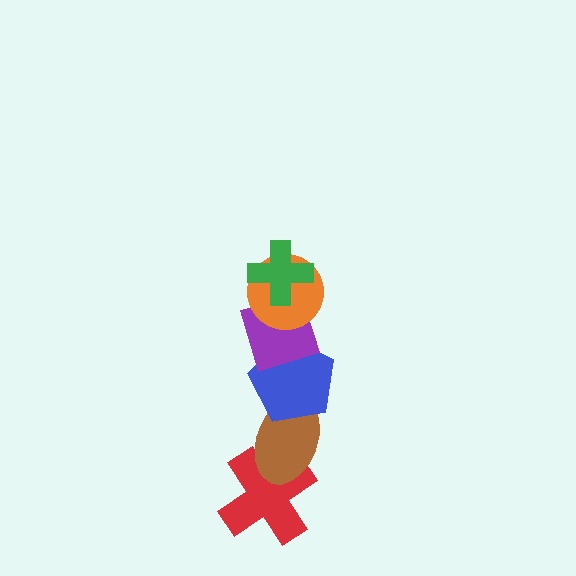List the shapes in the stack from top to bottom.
From top to bottom: the green cross, the orange circle, the purple diamond, the blue pentagon, the brown ellipse, the red cross.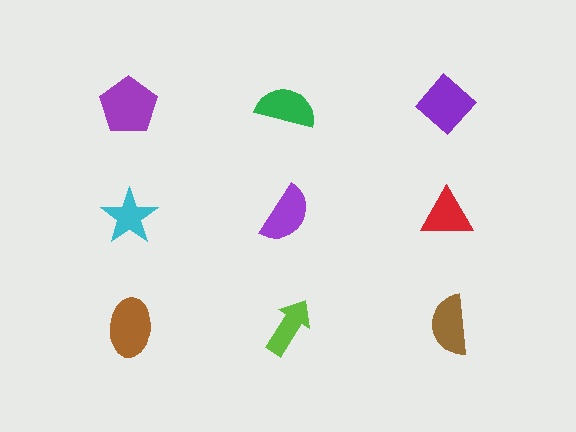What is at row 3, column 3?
A brown semicircle.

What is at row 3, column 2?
A lime arrow.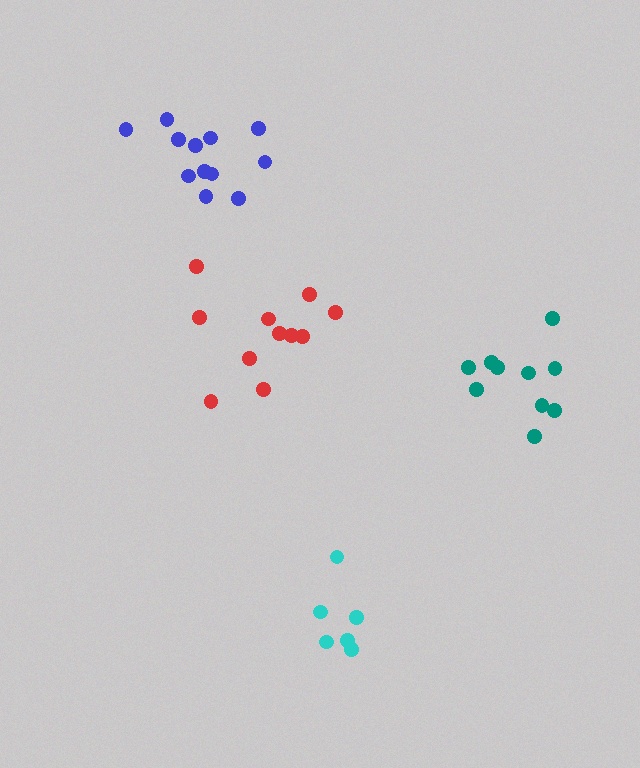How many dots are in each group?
Group 1: 10 dots, Group 2: 11 dots, Group 3: 12 dots, Group 4: 6 dots (39 total).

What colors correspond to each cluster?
The clusters are colored: teal, red, blue, cyan.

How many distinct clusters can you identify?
There are 4 distinct clusters.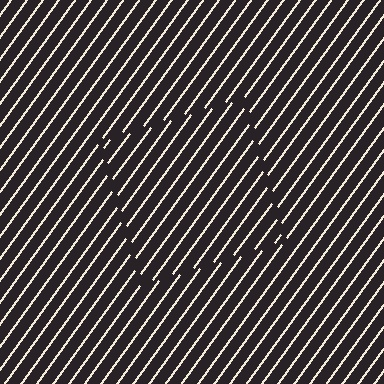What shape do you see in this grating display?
An illusory square. The interior of the shape contains the same grating, shifted by half a period — the contour is defined by the phase discontinuity where line-ends from the inner and outer gratings abut.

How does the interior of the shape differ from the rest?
The interior of the shape contains the same grating, shifted by half a period — the contour is defined by the phase discontinuity where line-ends from the inner and outer gratings abut.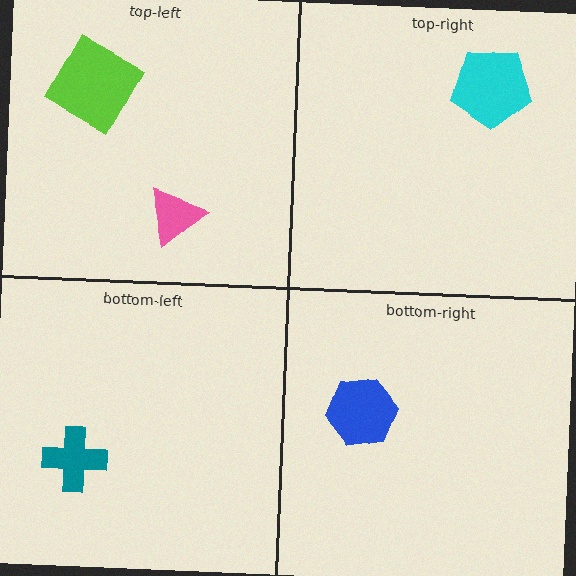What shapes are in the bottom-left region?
The teal cross.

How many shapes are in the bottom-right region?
1.